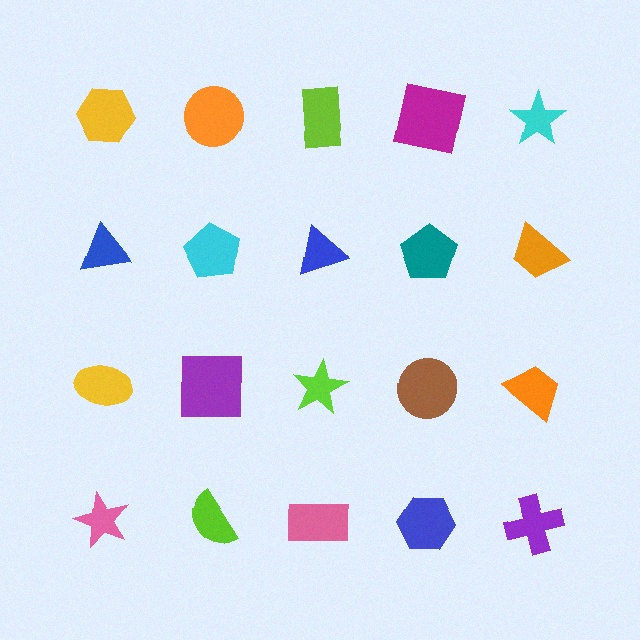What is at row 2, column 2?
A cyan pentagon.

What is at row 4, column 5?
A purple cross.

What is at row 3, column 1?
A yellow ellipse.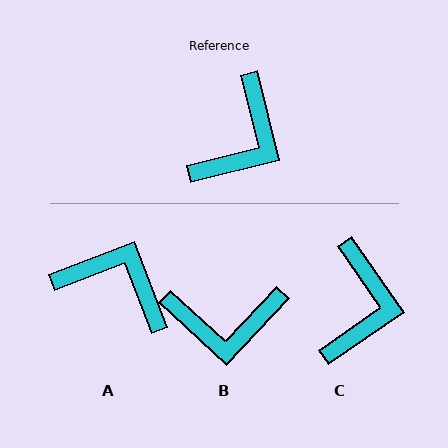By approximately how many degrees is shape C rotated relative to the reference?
Approximately 21 degrees counter-clockwise.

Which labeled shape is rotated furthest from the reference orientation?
A, about 97 degrees away.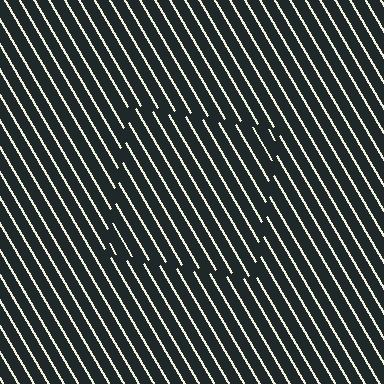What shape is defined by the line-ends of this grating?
An illusory square. The interior of the shape contains the same grating, shifted by half a period — the contour is defined by the phase discontinuity where line-ends from the inner and outer gratings abut.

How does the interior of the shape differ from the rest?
The interior of the shape contains the same grating, shifted by half a period — the contour is defined by the phase discontinuity where line-ends from the inner and outer gratings abut.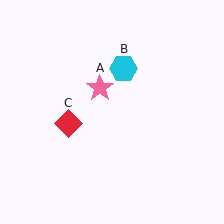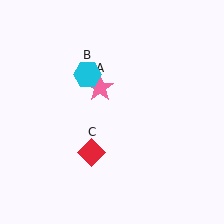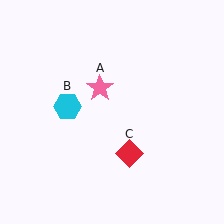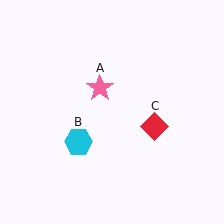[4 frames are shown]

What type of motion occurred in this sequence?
The cyan hexagon (object B), red diamond (object C) rotated counterclockwise around the center of the scene.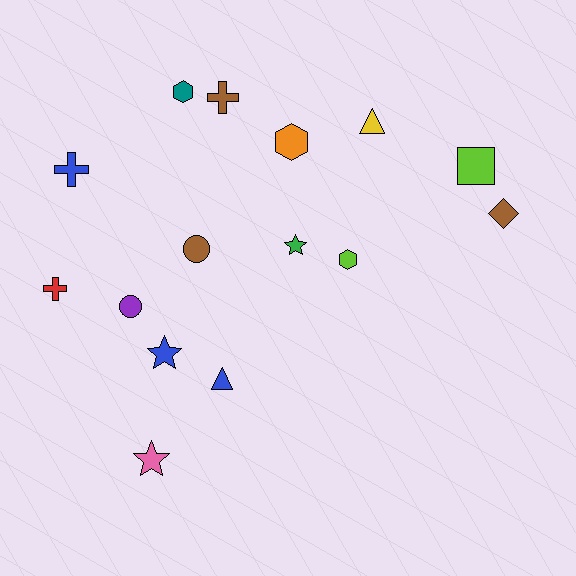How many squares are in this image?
There is 1 square.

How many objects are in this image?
There are 15 objects.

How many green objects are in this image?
There is 1 green object.